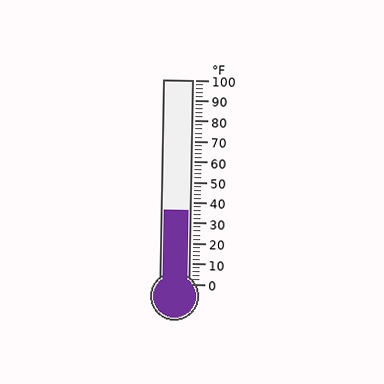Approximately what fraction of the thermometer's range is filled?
The thermometer is filled to approximately 35% of its range.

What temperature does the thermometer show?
The thermometer shows approximately 36°F.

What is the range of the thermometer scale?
The thermometer scale ranges from 0°F to 100°F.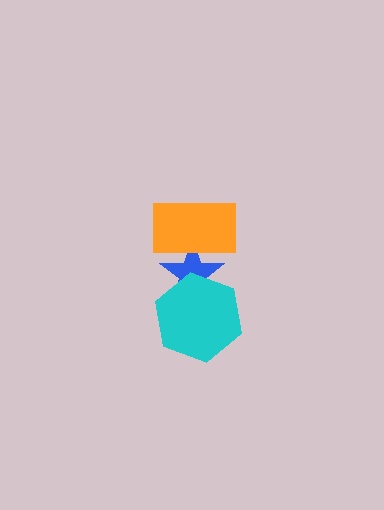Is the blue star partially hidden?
Yes, it is partially covered by another shape.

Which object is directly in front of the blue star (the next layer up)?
The orange rectangle is directly in front of the blue star.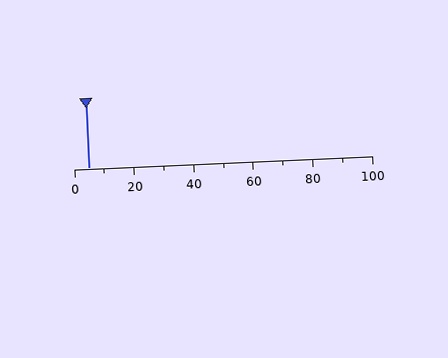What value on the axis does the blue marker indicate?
The marker indicates approximately 5.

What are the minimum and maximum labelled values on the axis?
The axis runs from 0 to 100.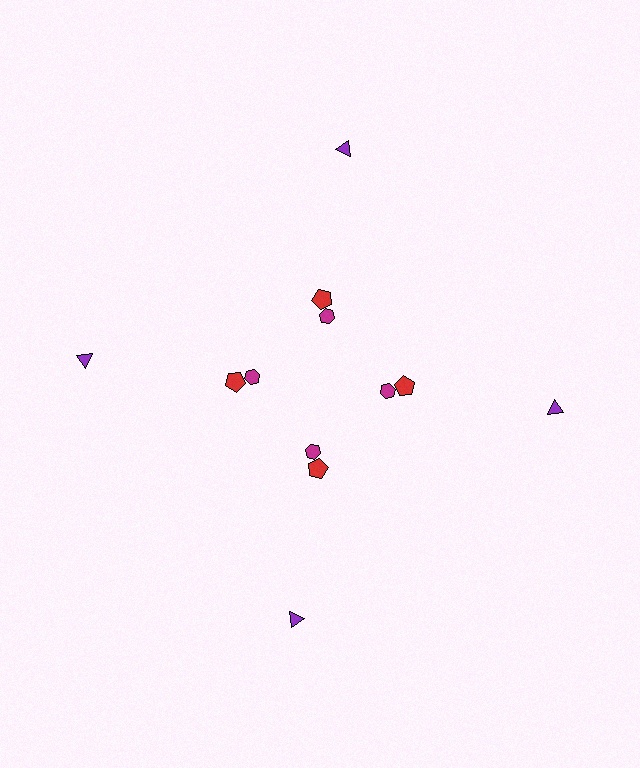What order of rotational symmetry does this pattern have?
This pattern has 4-fold rotational symmetry.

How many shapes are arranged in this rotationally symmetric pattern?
There are 12 shapes, arranged in 4 groups of 3.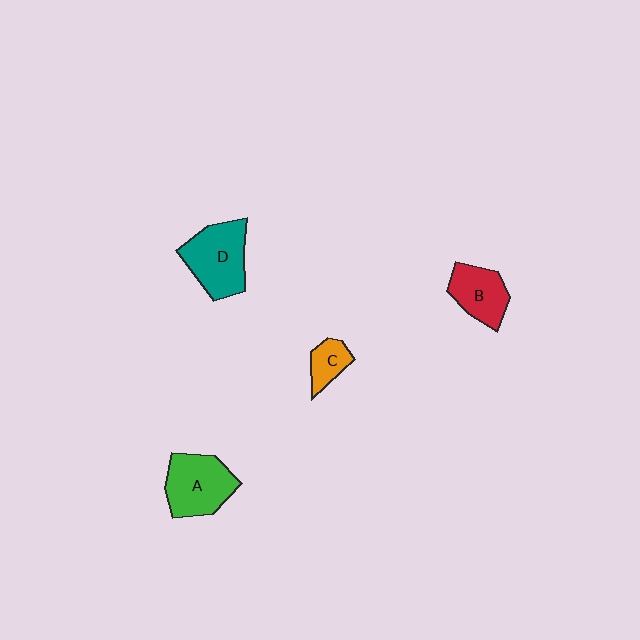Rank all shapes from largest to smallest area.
From largest to smallest: D (teal), A (green), B (red), C (orange).